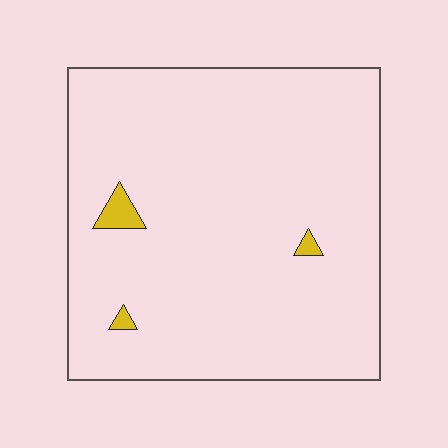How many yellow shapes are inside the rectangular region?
3.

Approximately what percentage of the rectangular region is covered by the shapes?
Approximately 0%.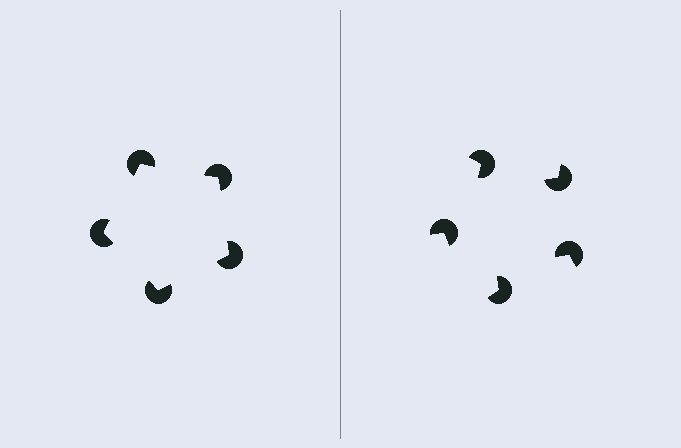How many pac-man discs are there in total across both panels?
10 — 5 on each side.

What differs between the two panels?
The pac-man discs are positioned identically on both sides; only the wedge orientations differ. On the left they align to a pentagon; on the right they are misaligned.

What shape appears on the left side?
An illusory pentagon.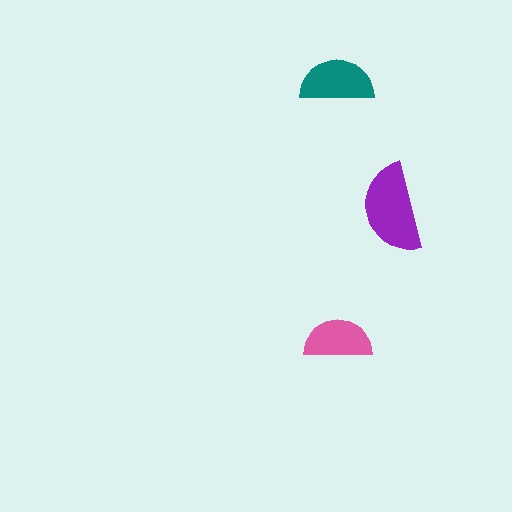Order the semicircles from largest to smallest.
the purple one, the teal one, the pink one.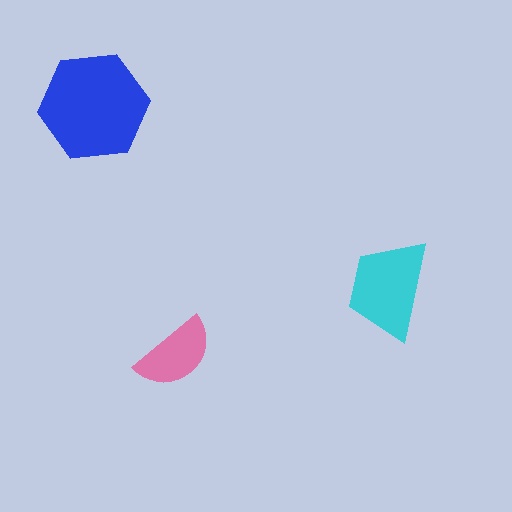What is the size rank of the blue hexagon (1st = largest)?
1st.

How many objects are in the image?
There are 3 objects in the image.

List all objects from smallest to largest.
The pink semicircle, the cyan trapezoid, the blue hexagon.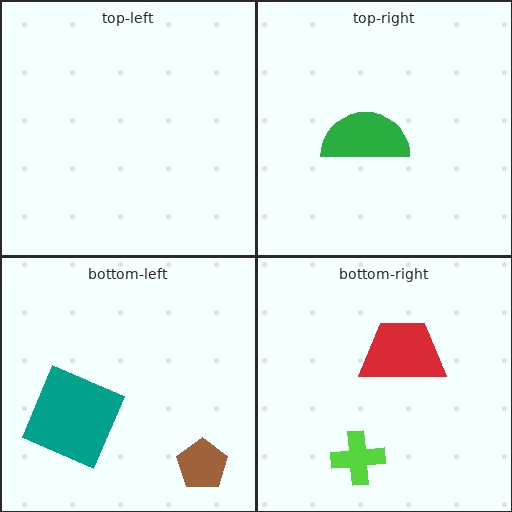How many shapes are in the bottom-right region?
2.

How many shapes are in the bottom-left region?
2.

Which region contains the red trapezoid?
The bottom-right region.